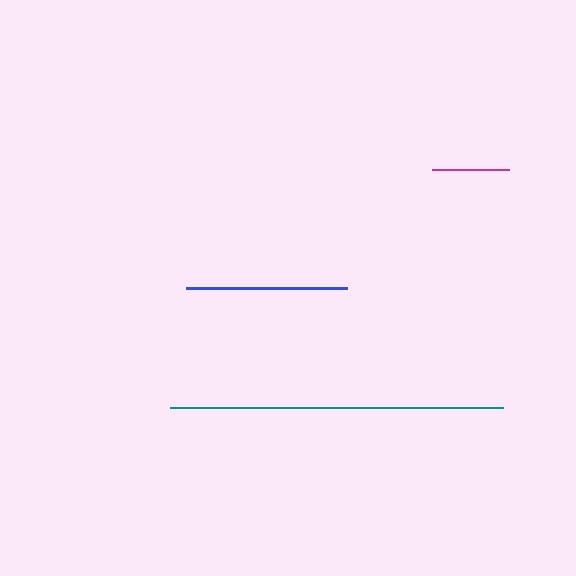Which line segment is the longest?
The teal line is the longest at approximately 333 pixels.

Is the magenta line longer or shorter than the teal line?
The teal line is longer than the magenta line.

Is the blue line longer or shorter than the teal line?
The teal line is longer than the blue line.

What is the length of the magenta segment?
The magenta segment is approximately 77 pixels long.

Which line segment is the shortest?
The magenta line is the shortest at approximately 77 pixels.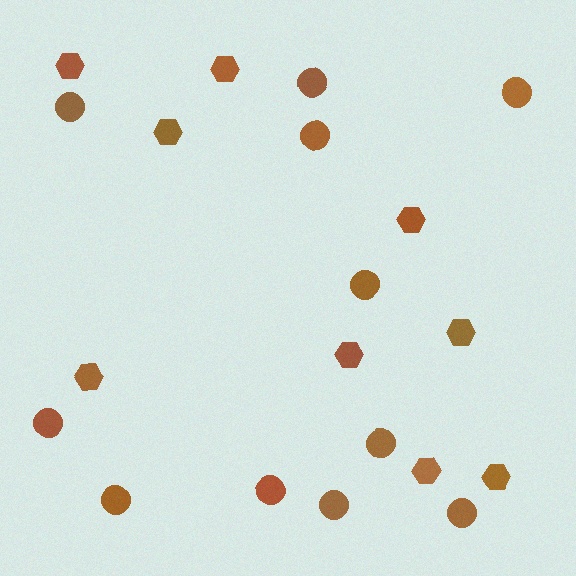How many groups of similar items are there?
There are 2 groups: one group of hexagons (9) and one group of circles (11).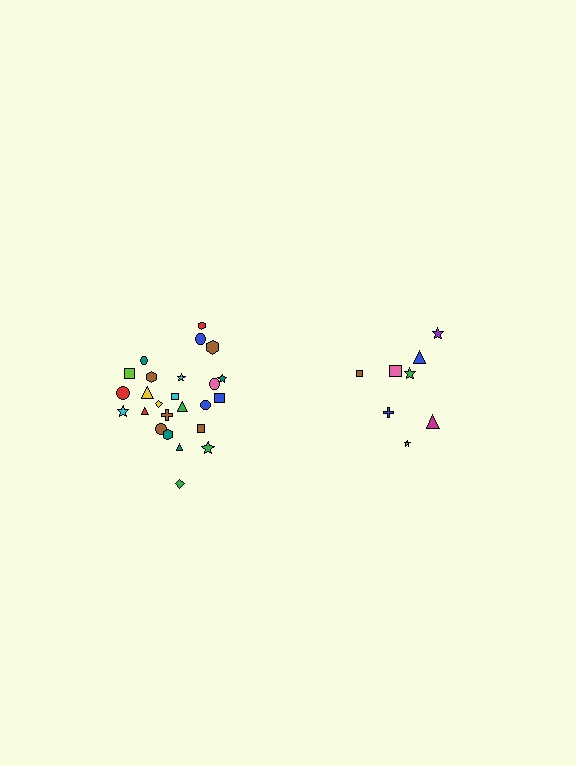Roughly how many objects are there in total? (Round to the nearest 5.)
Roughly 35 objects in total.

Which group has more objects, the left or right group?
The left group.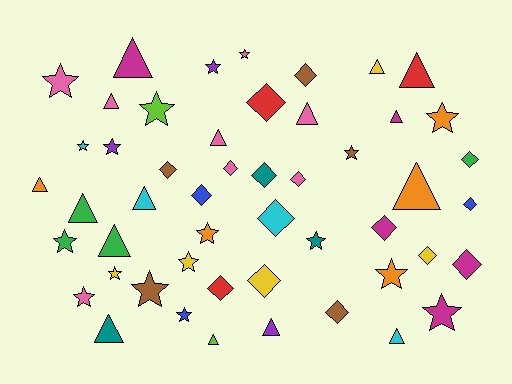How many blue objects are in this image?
There are 3 blue objects.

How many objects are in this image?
There are 50 objects.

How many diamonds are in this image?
There are 16 diamonds.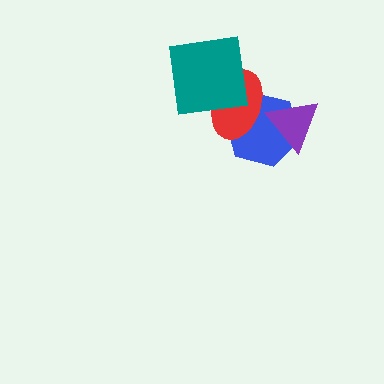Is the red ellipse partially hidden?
Yes, it is partially covered by another shape.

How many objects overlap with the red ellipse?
3 objects overlap with the red ellipse.